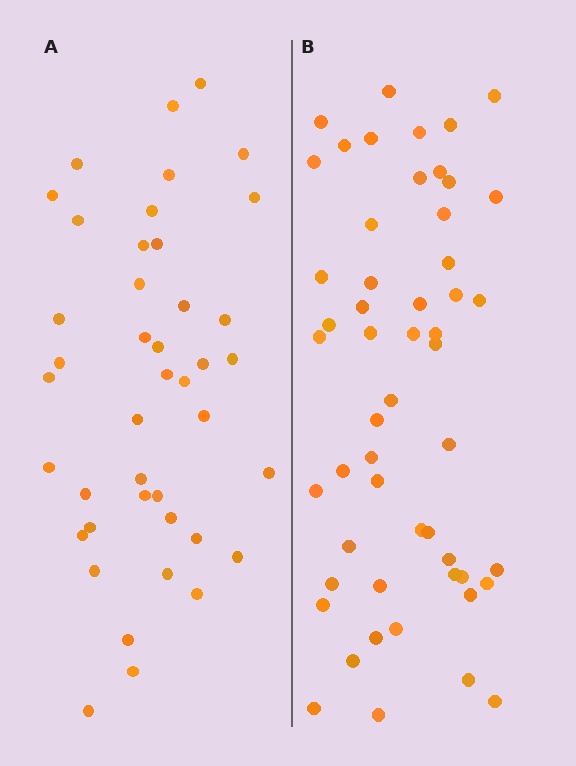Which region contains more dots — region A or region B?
Region B (the right region) has more dots.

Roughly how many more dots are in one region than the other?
Region B has roughly 12 or so more dots than region A.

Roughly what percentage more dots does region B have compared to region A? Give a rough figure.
About 25% more.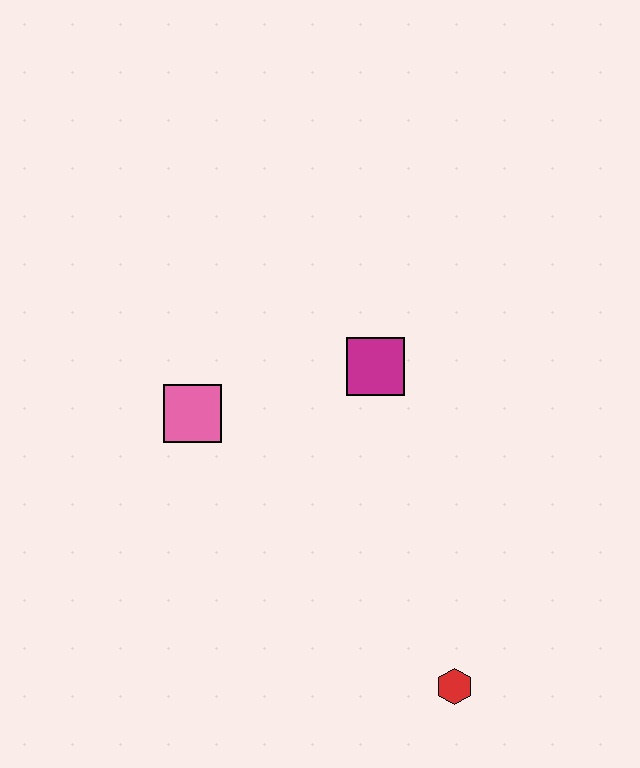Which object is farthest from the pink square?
The red hexagon is farthest from the pink square.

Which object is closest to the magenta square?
The pink square is closest to the magenta square.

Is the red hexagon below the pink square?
Yes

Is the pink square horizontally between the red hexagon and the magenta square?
No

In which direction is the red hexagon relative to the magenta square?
The red hexagon is below the magenta square.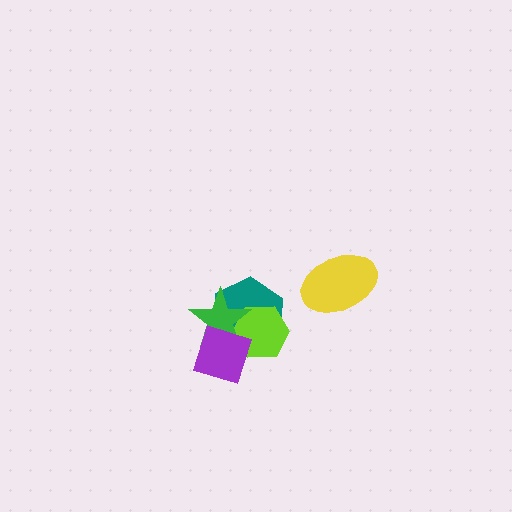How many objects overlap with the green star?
3 objects overlap with the green star.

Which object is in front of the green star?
The purple diamond is in front of the green star.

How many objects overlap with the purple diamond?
3 objects overlap with the purple diamond.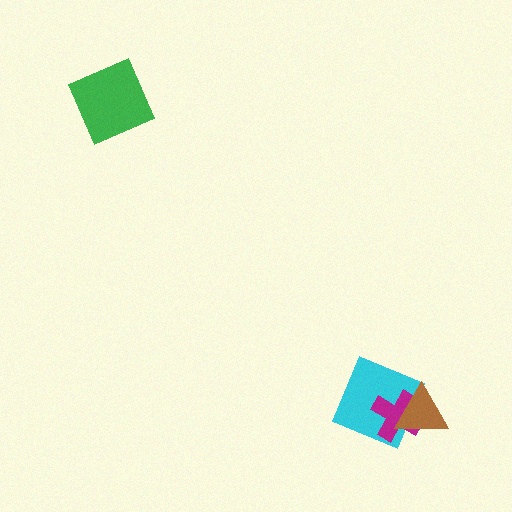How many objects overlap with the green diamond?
0 objects overlap with the green diamond.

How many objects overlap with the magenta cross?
2 objects overlap with the magenta cross.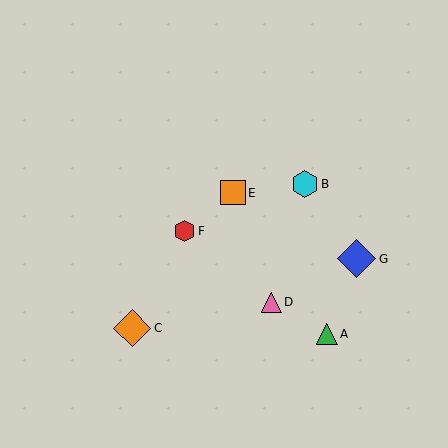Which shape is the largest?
The blue diamond (labeled G) is the largest.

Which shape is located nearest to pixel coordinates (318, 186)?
The cyan hexagon (labeled B) at (305, 184) is nearest to that location.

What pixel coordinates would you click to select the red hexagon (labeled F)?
Click at (185, 231) to select the red hexagon F.